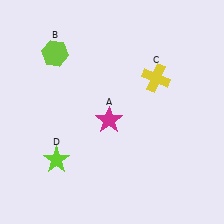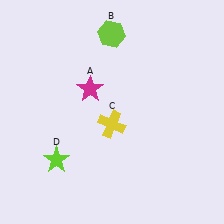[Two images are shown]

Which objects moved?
The objects that moved are: the magenta star (A), the lime hexagon (B), the yellow cross (C).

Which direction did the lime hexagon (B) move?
The lime hexagon (B) moved right.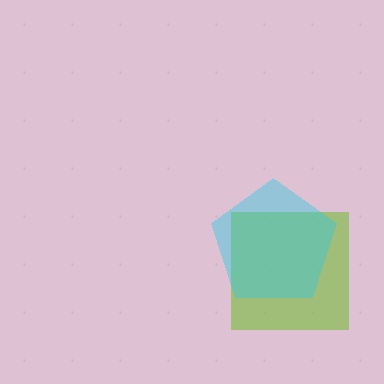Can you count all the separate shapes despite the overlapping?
Yes, there are 2 separate shapes.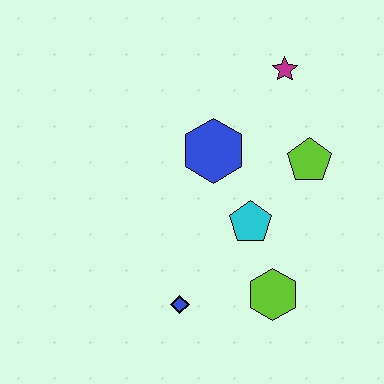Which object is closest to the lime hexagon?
The cyan pentagon is closest to the lime hexagon.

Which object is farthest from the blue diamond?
The magenta star is farthest from the blue diamond.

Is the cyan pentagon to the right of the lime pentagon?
No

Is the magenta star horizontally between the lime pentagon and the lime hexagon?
Yes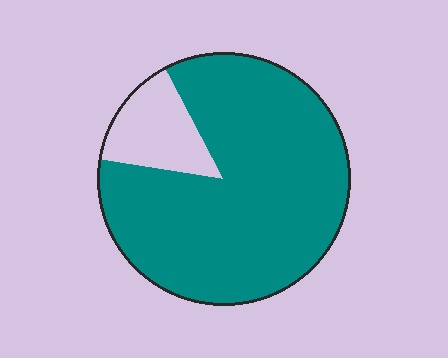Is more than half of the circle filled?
Yes.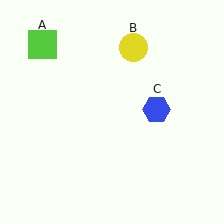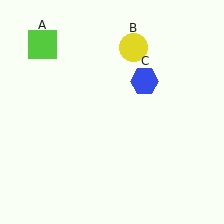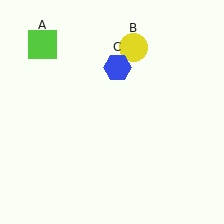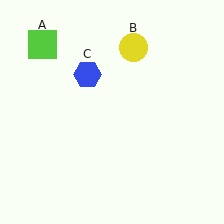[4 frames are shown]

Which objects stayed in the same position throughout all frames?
Lime square (object A) and yellow circle (object B) remained stationary.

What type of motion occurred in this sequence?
The blue hexagon (object C) rotated counterclockwise around the center of the scene.